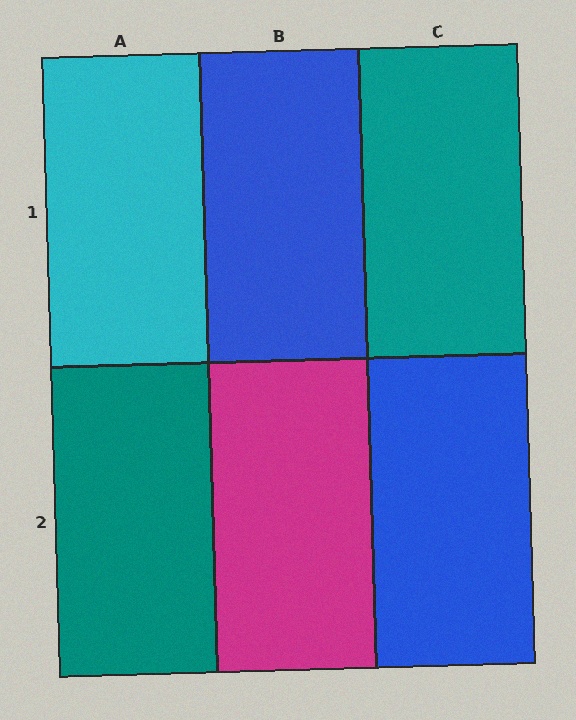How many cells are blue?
2 cells are blue.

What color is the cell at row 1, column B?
Blue.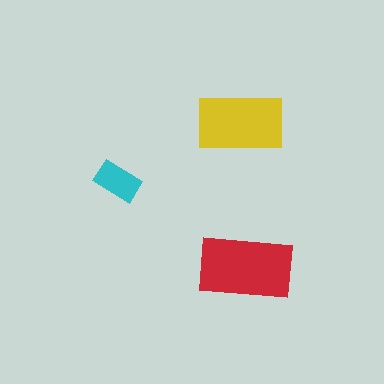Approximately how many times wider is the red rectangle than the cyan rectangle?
About 2 times wider.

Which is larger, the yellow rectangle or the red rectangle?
The red one.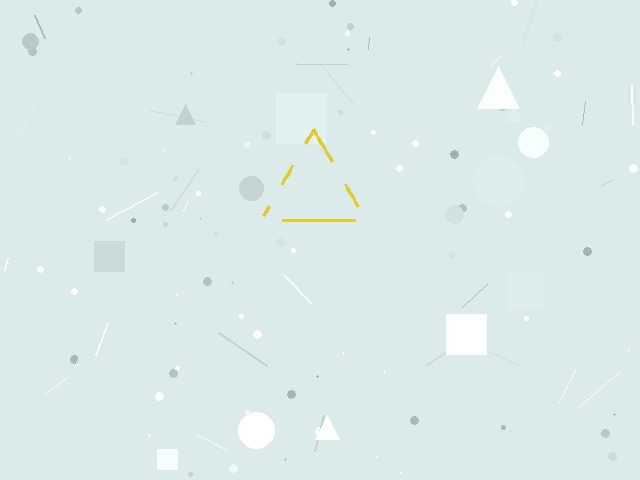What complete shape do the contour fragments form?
The contour fragments form a triangle.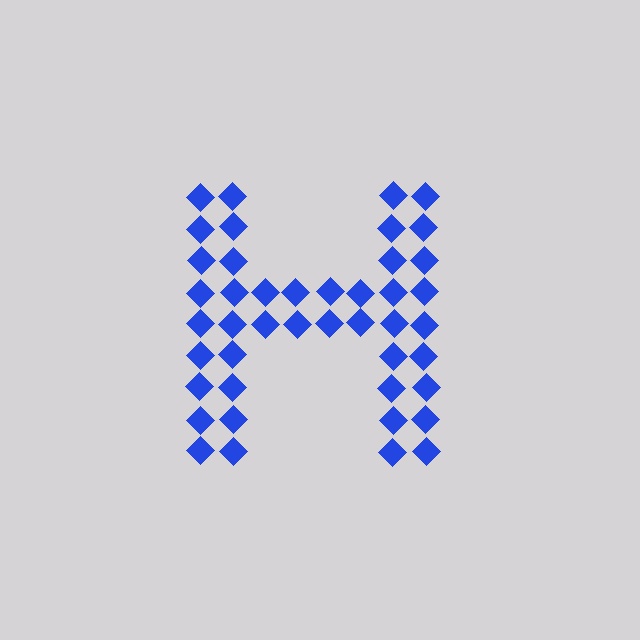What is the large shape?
The large shape is the letter H.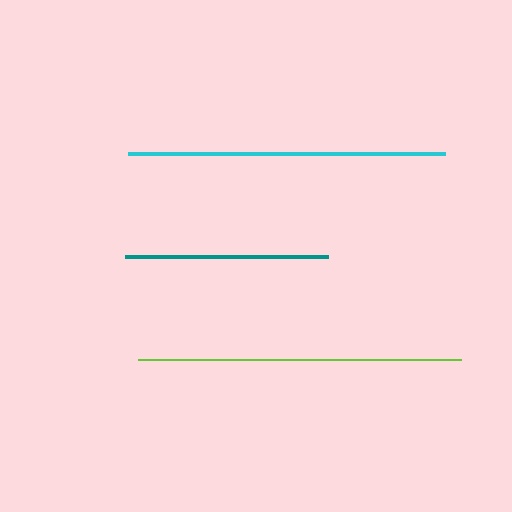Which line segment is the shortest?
The teal line is the shortest at approximately 203 pixels.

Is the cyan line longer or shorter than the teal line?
The cyan line is longer than the teal line.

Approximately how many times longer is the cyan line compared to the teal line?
The cyan line is approximately 1.6 times the length of the teal line.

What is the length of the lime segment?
The lime segment is approximately 323 pixels long.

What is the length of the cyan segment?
The cyan segment is approximately 317 pixels long.